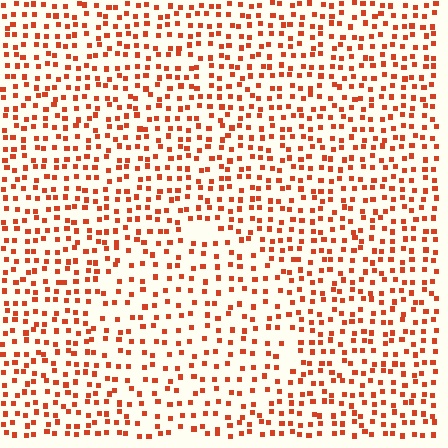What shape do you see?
I see a circle.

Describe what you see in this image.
The image contains small red elements arranged at two different densities. A circle-shaped region is visible where the elements are less densely packed than the surrounding area.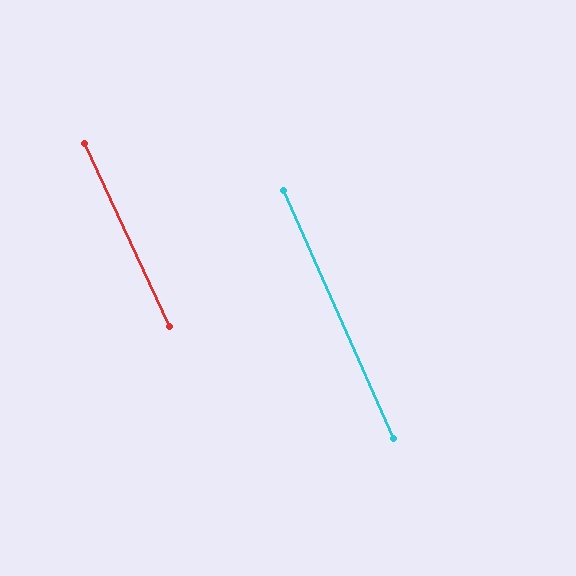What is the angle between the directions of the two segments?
Approximately 1 degree.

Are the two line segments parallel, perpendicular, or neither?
Parallel — their directions differ by only 1.0°.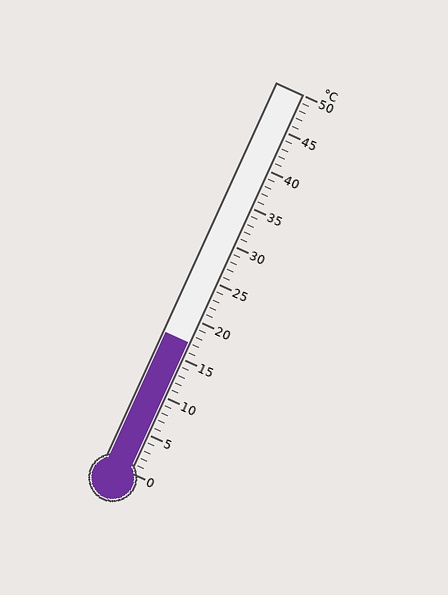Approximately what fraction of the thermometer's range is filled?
The thermometer is filled to approximately 35% of its range.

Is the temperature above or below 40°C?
The temperature is below 40°C.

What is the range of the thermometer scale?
The thermometer scale ranges from 0°C to 50°C.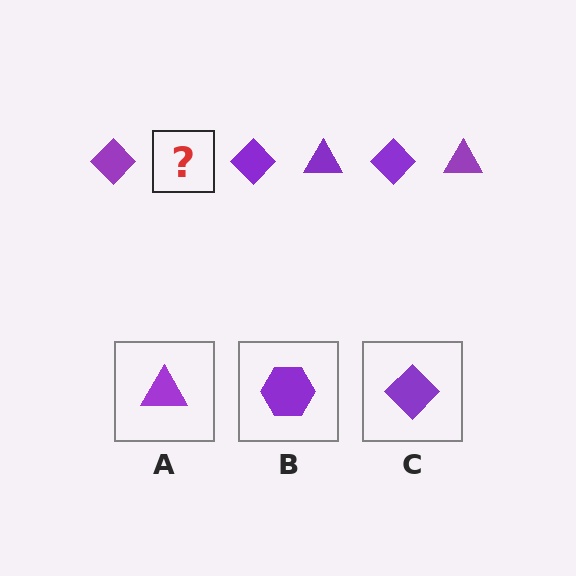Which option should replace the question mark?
Option A.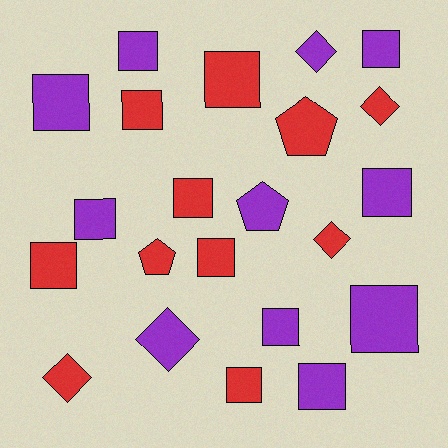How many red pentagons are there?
There are 2 red pentagons.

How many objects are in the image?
There are 22 objects.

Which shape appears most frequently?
Square, with 14 objects.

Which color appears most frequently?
Red, with 11 objects.